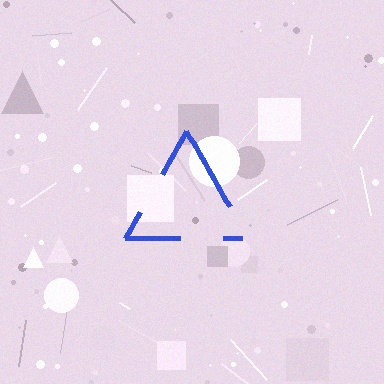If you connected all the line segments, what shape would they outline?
They would outline a triangle.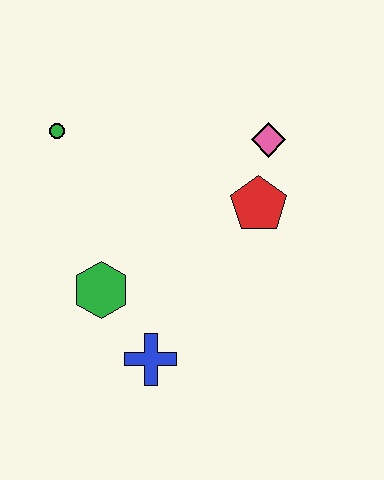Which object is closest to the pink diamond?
The red pentagon is closest to the pink diamond.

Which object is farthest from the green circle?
The blue cross is farthest from the green circle.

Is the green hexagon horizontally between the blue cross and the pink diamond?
No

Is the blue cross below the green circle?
Yes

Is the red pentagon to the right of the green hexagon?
Yes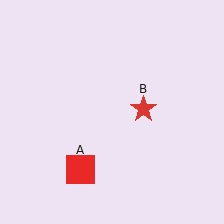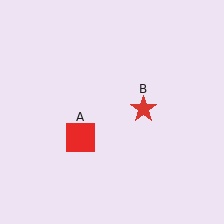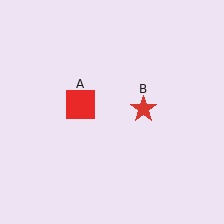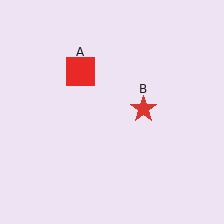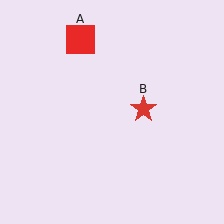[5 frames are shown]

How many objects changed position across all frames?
1 object changed position: red square (object A).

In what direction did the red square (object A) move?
The red square (object A) moved up.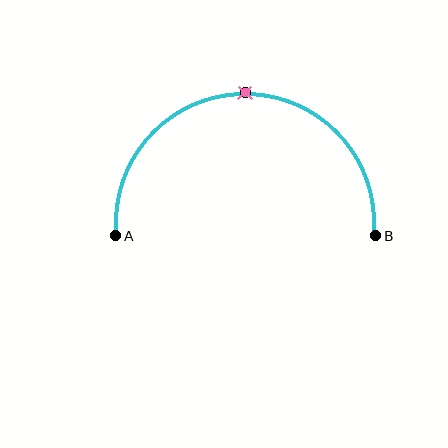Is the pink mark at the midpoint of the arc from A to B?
Yes. The pink mark lies on the arc at equal arc-length from both A and B — it is the arc midpoint.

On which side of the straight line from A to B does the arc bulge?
The arc bulges above the straight line connecting A and B.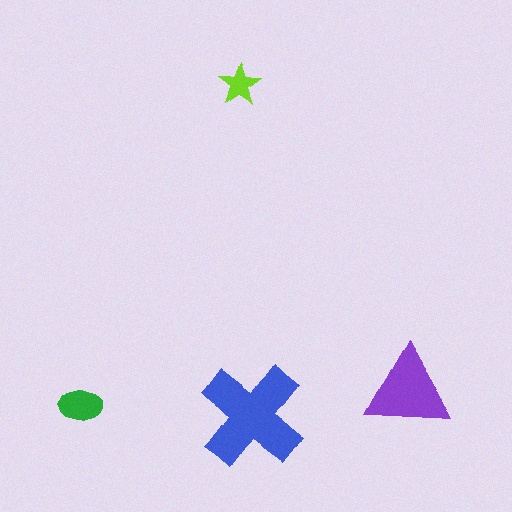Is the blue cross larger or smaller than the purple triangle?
Larger.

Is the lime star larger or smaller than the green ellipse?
Smaller.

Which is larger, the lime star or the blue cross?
The blue cross.